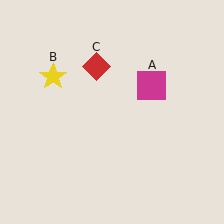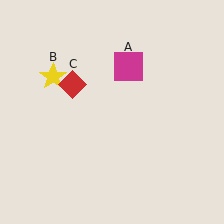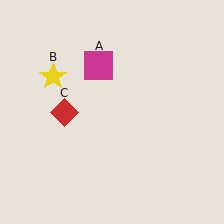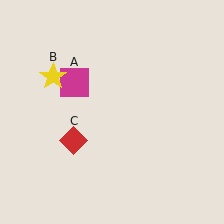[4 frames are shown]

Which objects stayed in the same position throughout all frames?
Yellow star (object B) remained stationary.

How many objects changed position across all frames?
2 objects changed position: magenta square (object A), red diamond (object C).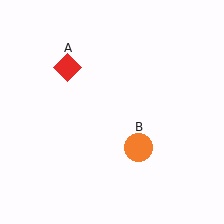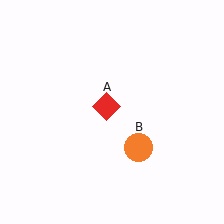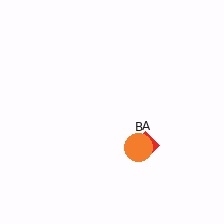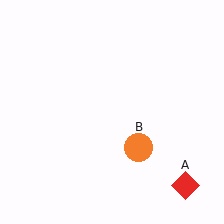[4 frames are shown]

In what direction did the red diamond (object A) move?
The red diamond (object A) moved down and to the right.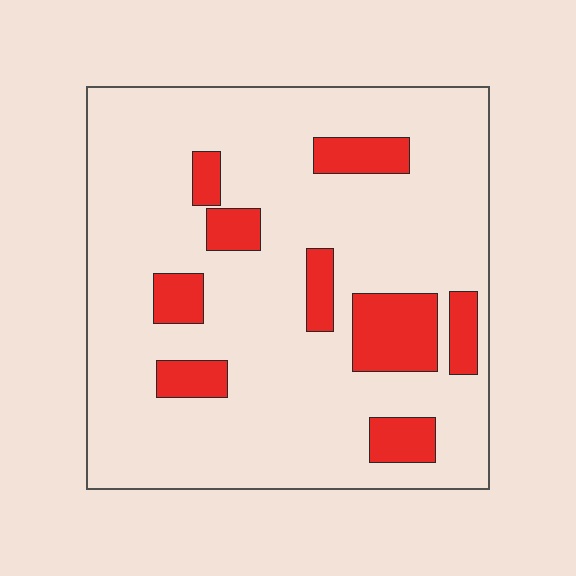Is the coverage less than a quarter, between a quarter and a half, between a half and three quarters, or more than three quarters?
Less than a quarter.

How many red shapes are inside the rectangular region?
9.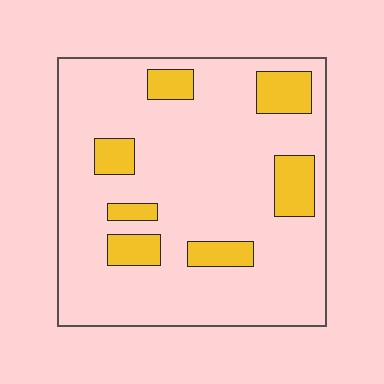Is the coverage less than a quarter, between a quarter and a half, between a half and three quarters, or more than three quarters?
Less than a quarter.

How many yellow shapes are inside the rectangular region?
7.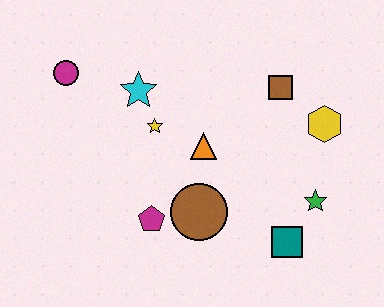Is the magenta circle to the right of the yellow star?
No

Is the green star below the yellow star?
Yes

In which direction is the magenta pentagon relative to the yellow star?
The magenta pentagon is below the yellow star.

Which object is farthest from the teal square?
The magenta circle is farthest from the teal square.